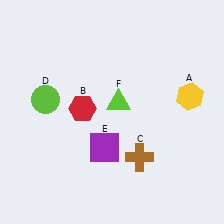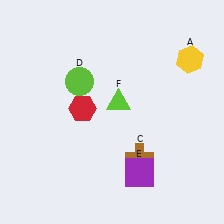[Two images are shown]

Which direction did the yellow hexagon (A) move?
The yellow hexagon (A) moved up.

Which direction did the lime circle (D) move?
The lime circle (D) moved right.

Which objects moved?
The objects that moved are: the yellow hexagon (A), the lime circle (D), the purple square (E).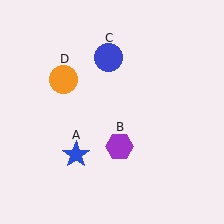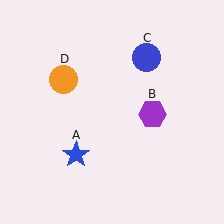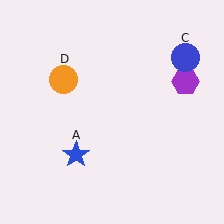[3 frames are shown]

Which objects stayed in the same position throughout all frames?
Blue star (object A) and orange circle (object D) remained stationary.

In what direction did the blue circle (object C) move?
The blue circle (object C) moved right.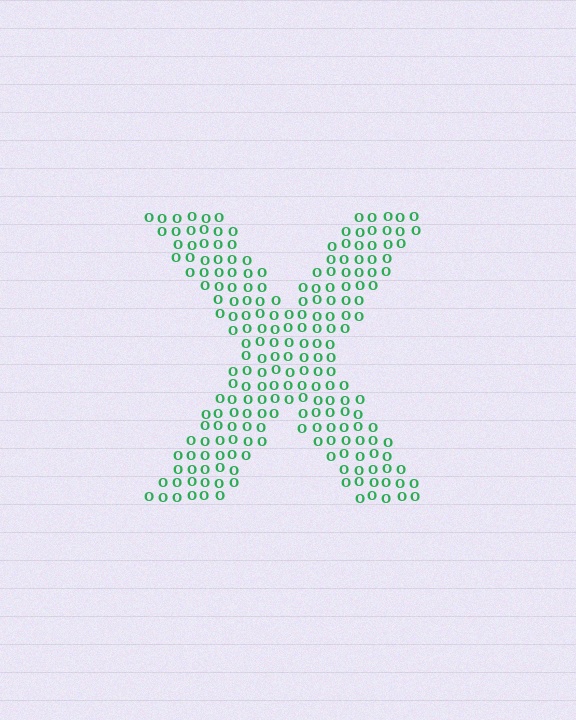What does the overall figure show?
The overall figure shows the letter X.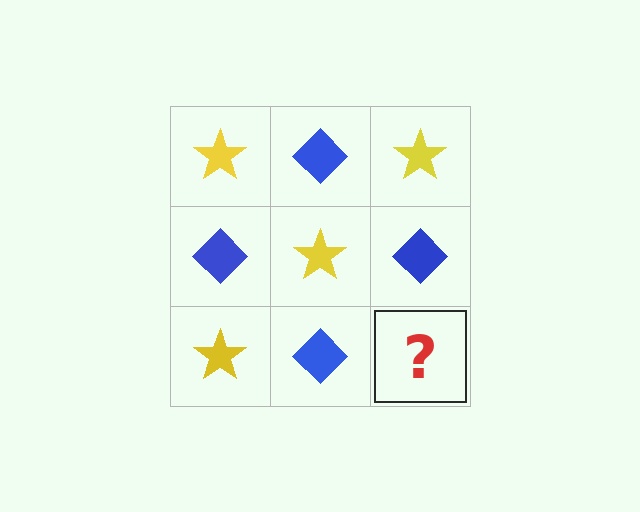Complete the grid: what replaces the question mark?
The question mark should be replaced with a yellow star.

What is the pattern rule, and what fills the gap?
The rule is that it alternates yellow star and blue diamond in a checkerboard pattern. The gap should be filled with a yellow star.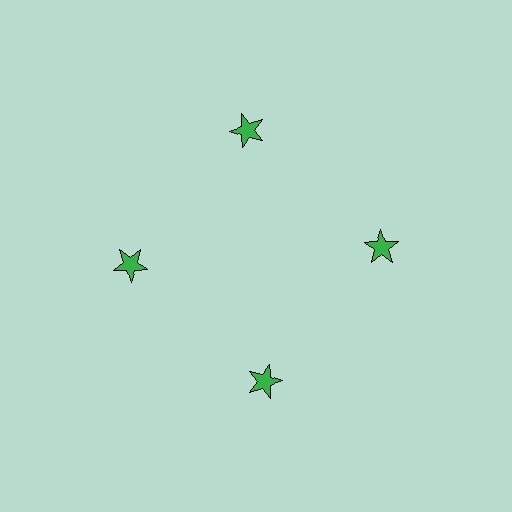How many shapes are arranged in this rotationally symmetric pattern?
There are 4 shapes, arranged in 4 groups of 1.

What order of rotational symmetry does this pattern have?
This pattern has 4-fold rotational symmetry.